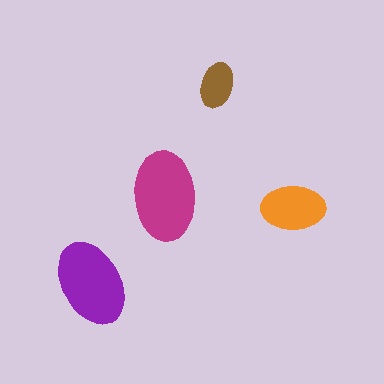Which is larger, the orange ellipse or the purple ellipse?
The purple one.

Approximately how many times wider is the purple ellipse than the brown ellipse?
About 2 times wider.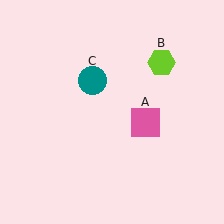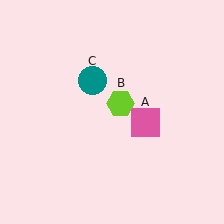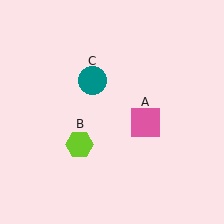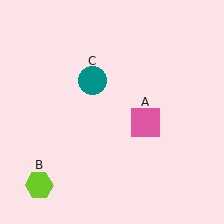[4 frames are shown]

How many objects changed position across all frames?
1 object changed position: lime hexagon (object B).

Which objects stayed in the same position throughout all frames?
Pink square (object A) and teal circle (object C) remained stationary.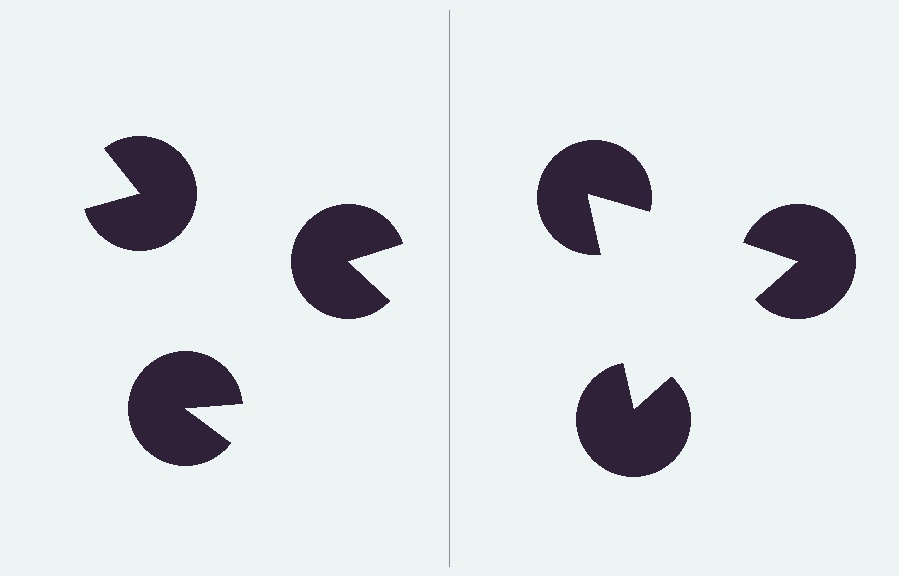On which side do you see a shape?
An illusory triangle appears on the right side. On the left side the wedge cuts are rotated, so no coherent shape forms.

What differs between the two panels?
The pac-man discs are positioned identically on both sides; only the wedge orientations differ. On the right they align to a triangle; on the left they are misaligned.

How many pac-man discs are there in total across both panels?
6 — 3 on each side.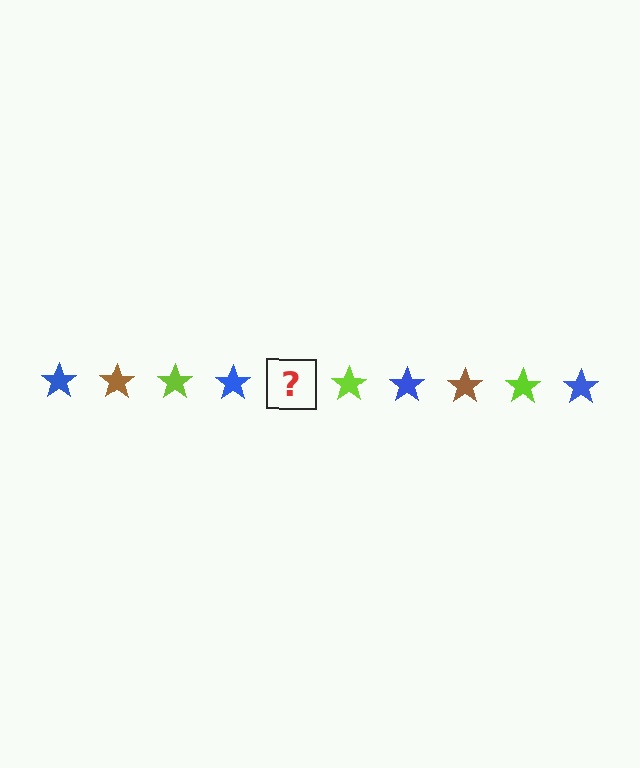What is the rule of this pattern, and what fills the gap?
The rule is that the pattern cycles through blue, brown, lime stars. The gap should be filled with a brown star.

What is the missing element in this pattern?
The missing element is a brown star.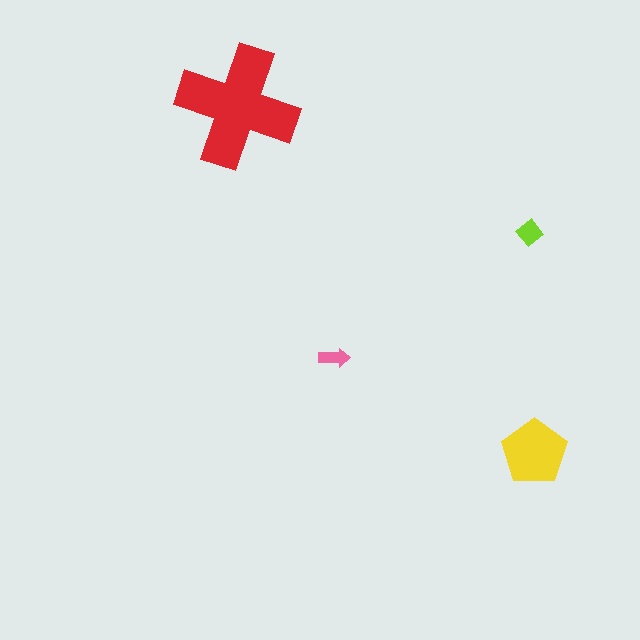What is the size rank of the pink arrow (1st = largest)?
4th.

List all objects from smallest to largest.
The pink arrow, the lime diamond, the yellow pentagon, the red cross.